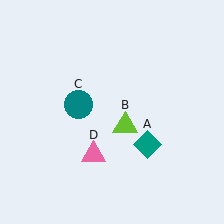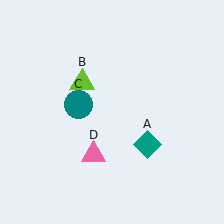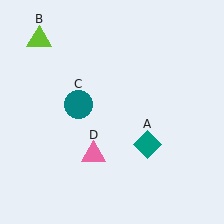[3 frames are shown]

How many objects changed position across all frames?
1 object changed position: lime triangle (object B).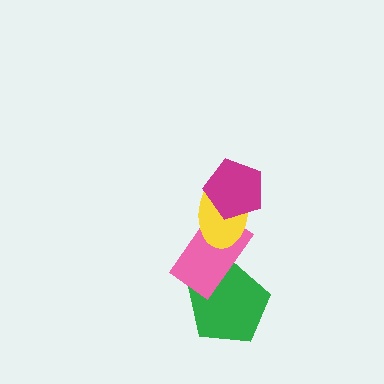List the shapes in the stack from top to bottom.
From top to bottom: the magenta pentagon, the yellow ellipse, the pink rectangle, the green pentagon.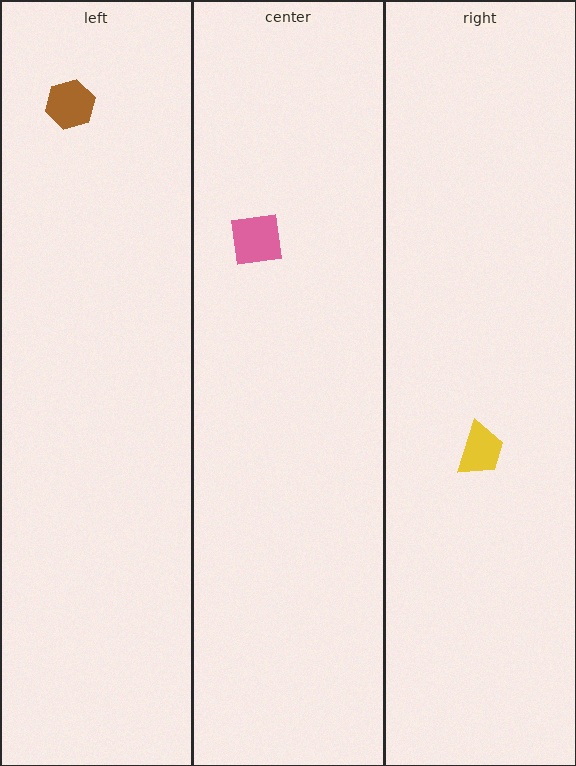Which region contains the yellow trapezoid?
The right region.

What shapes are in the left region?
The brown hexagon.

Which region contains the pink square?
The center region.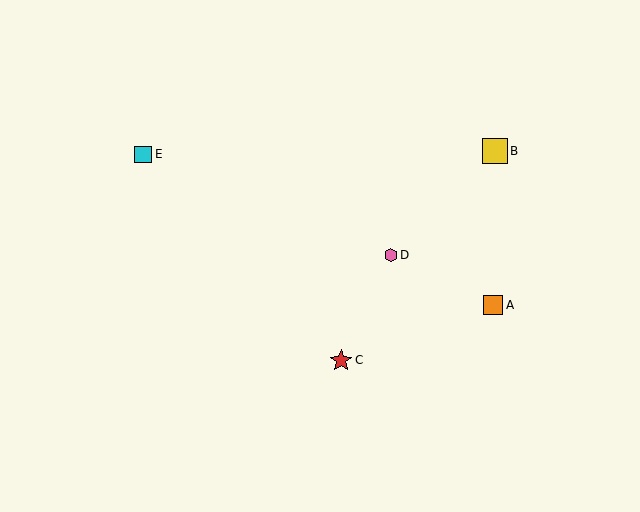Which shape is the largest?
The yellow square (labeled B) is the largest.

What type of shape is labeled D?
Shape D is a pink hexagon.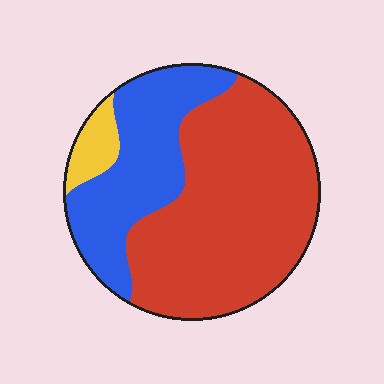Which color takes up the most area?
Red, at roughly 60%.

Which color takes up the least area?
Yellow, at roughly 5%.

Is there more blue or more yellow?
Blue.